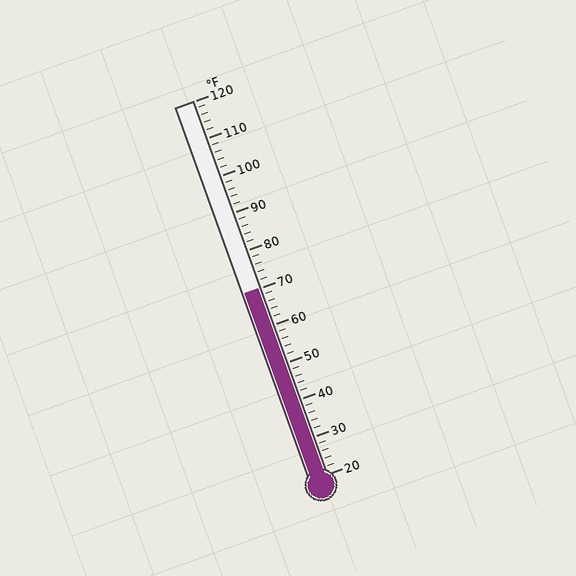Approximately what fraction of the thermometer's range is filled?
The thermometer is filled to approximately 50% of its range.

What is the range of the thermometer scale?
The thermometer scale ranges from 20°F to 120°F.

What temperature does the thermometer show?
The thermometer shows approximately 70°F.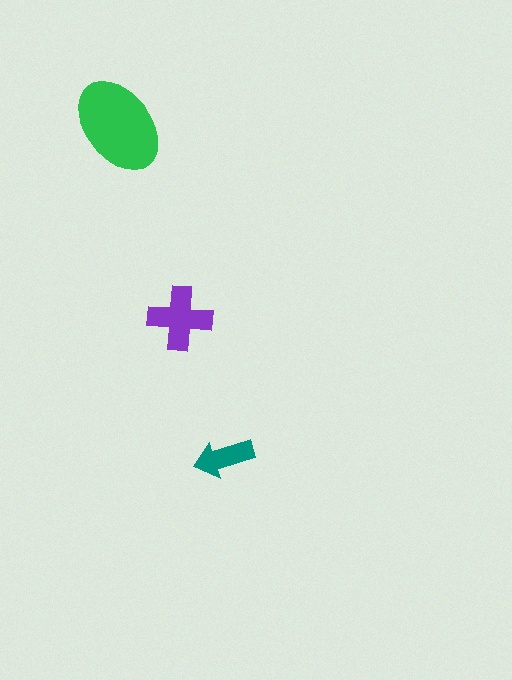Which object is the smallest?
The teal arrow.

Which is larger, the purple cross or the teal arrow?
The purple cross.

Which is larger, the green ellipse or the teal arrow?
The green ellipse.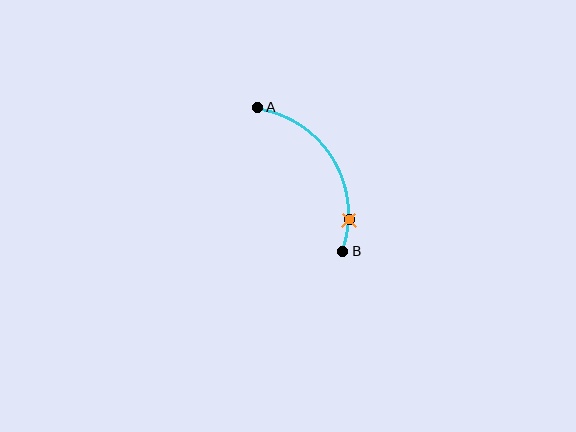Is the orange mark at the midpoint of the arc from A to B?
No. The orange mark lies on the arc but is closer to endpoint B. The arc midpoint would be at the point on the curve equidistant along the arc from both A and B.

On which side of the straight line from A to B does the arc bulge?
The arc bulges to the right of the straight line connecting A and B.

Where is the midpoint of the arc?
The arc midpoint is the point on the curve farthest from the straight line joining A and B. It sits to the right of that line.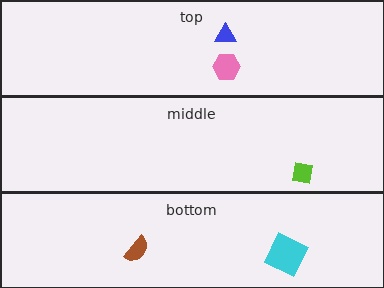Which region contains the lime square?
The middle region.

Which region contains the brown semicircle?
The bottom region.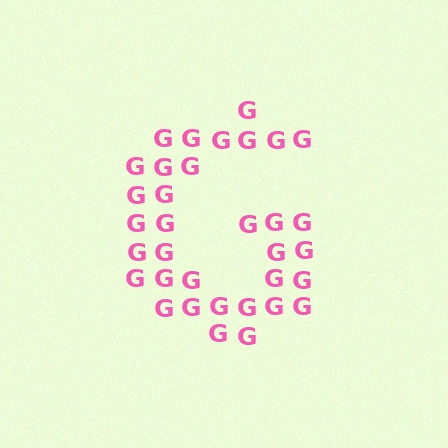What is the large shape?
The large shape is the letter G.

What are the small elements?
The small elements are letter G's.